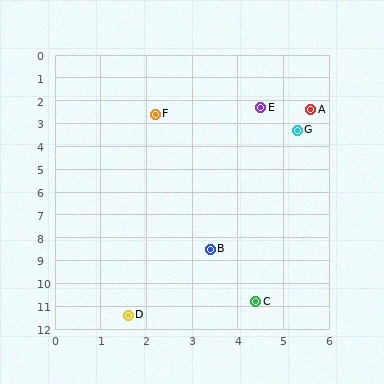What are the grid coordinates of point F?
Point F is at approximately (2.2, 2.6).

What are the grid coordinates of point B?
Point B is at approximately (3.4, 8.5).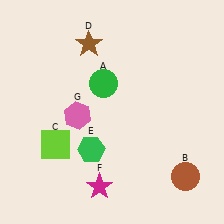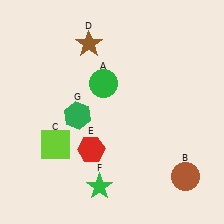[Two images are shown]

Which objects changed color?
E changed from green to red. F changed from magenta to green. G changed from pink to green.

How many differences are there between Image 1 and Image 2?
There are 3 differences between the two images.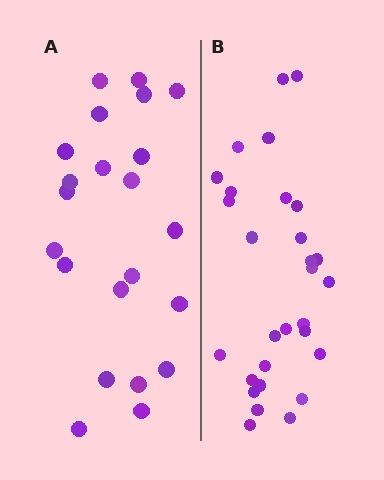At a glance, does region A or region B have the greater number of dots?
Region B (the right region) has more dots.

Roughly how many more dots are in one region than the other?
Region B has roughly 8 or so more dots than region A.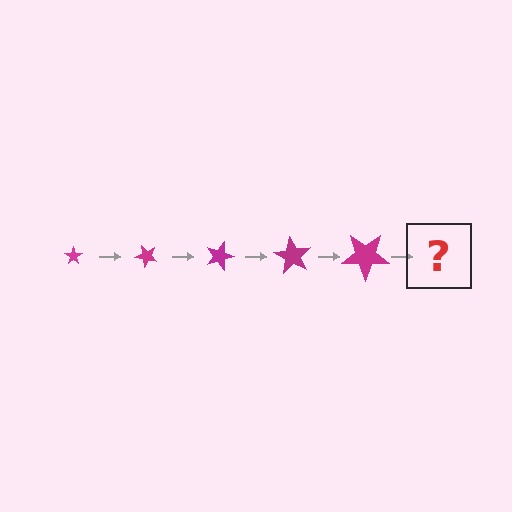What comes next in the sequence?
The next element should be a star, larger than the previous one and rotated 225 degrees from the start.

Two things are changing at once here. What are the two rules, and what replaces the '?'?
The two rules are that the star grows larger each step and it rotates 45 degrees each step. The '?' should be a star, larger than the previous one and rotated 225 degrees from the start.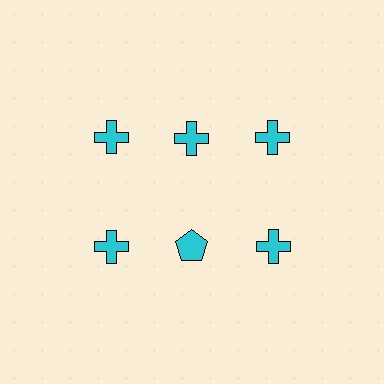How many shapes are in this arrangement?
There are 6 shapes arranged in a grid pattern.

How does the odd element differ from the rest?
It has a different shape: pentagon instead of cross.